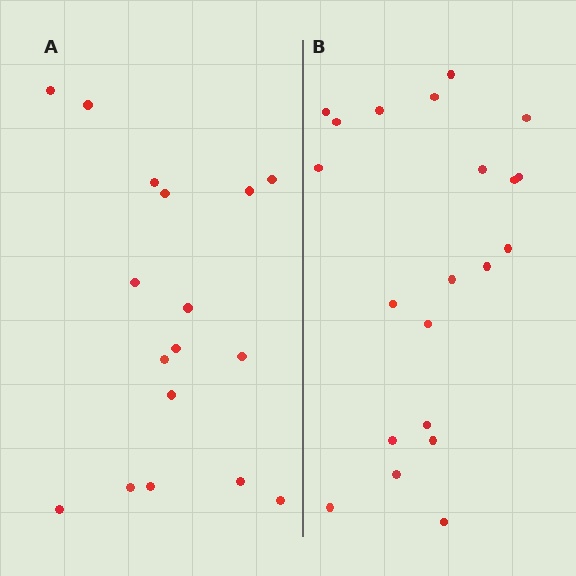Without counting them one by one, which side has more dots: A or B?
Region B (the right region) has more dots.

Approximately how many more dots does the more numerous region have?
Region B has about 4 more dots than region A.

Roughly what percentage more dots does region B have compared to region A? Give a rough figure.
About 25% more.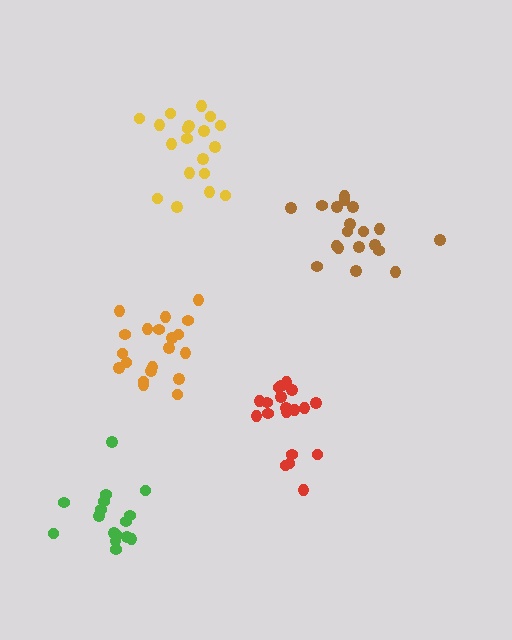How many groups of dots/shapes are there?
There are 5 groups.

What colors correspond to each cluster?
The clusters are colored: green, orange, yellow, brown, red.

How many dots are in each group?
Group 1: 16 dots, Group 2: 20 dots, Group 3: 19 dots, Group 4: 19 dots, Group 5: 19 dots (93 total).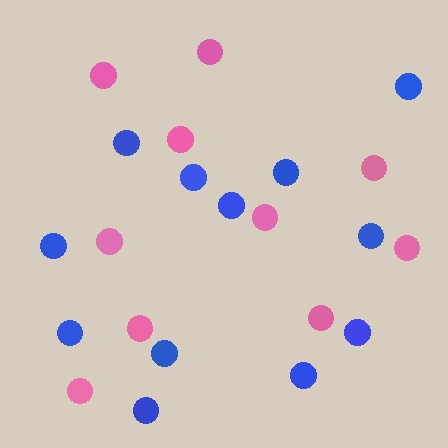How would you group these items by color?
There are 2 groups: one group of blue circles (12) and one group of pink circles (10).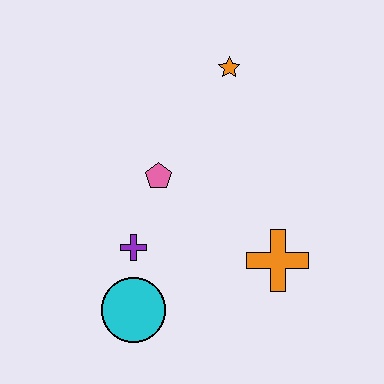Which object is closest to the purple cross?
The cyan circle is closest to the purple cross.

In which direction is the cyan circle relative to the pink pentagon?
The cyan circle is below the pink pentagon.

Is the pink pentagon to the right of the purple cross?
Yes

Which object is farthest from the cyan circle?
The orange star is farthest from the cyan circle.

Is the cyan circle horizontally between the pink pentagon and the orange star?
No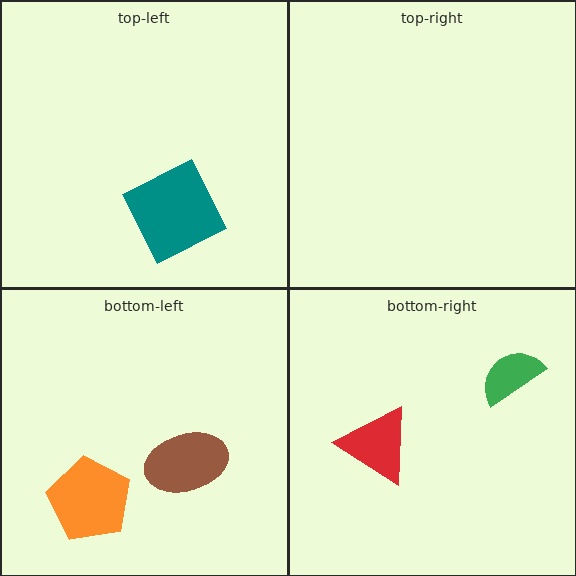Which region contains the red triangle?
The bottom-right region.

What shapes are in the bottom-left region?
The brown ellipse, the orange pentagon.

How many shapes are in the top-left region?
1.